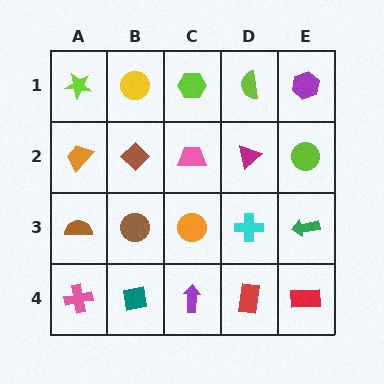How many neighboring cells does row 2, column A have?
3.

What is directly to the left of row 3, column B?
A brown semicircle.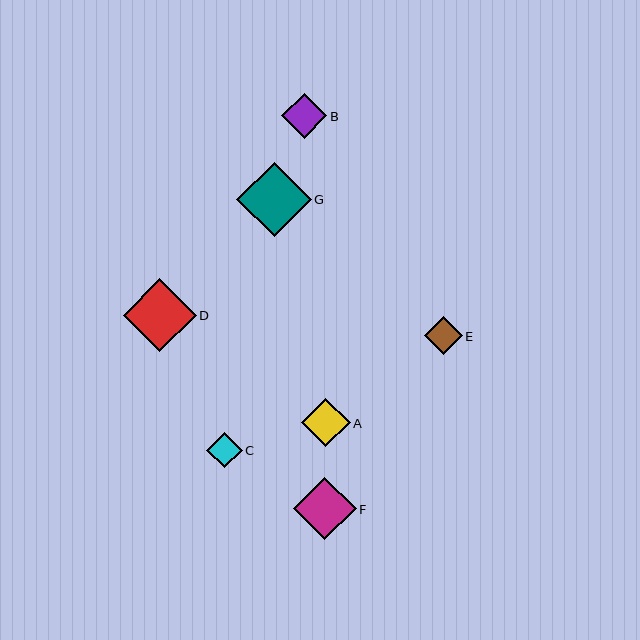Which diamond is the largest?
Diamond G is the largest with a size of approximately 74 pixels.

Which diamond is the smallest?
Diamond C is the smallest with a size of approximately 35 pixels.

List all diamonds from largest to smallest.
From largest to smallest: G, D, F, A, B, E, C.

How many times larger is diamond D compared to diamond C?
Diamond D is approximately 2.1 times the size of diamond C.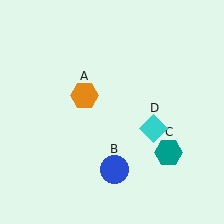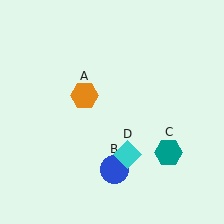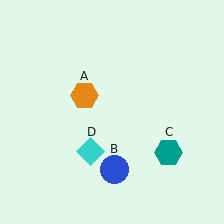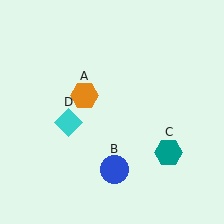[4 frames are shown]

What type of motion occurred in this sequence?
The cyan diamond (object D) rotated clockwise around the center of the scene.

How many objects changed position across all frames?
1 object changed position: cyan diamond (object D).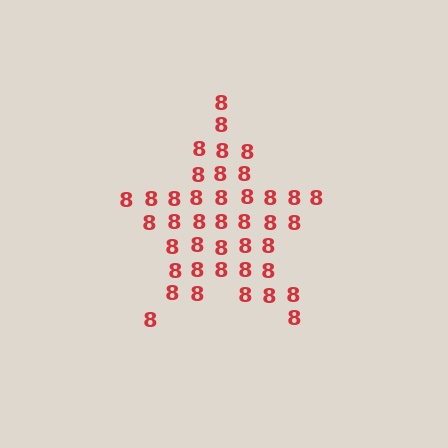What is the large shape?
The large shape is a star.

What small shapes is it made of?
It is made of small digit 8's.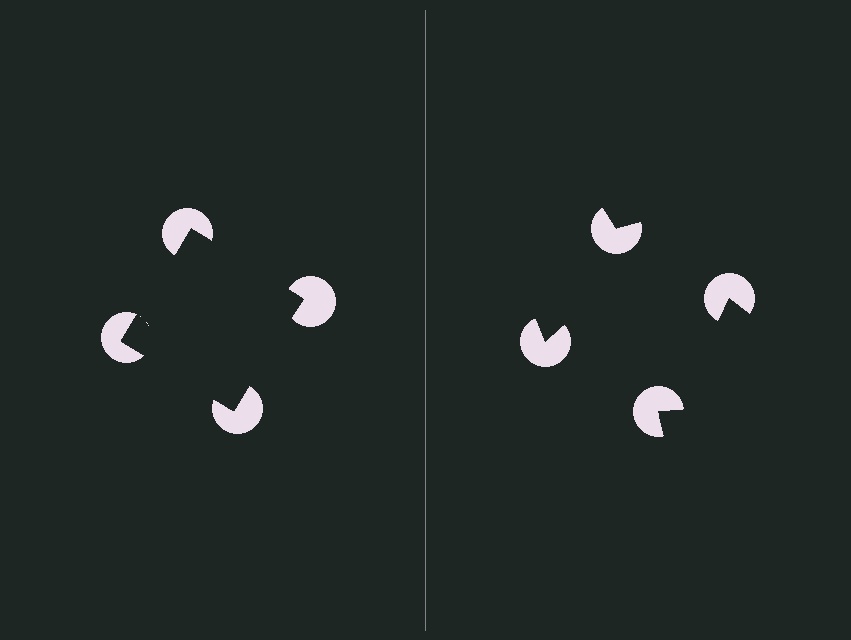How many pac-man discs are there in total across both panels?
8 — 4 on each side.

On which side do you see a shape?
An illusory square appears on the left side. On the right side the wedge cuts are rotated, so no coherent shape forms.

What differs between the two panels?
The pac-man discs are positioned identically on both sides; only the wedge orientations differ. On the left they align to a square; on the right they are misaligned.